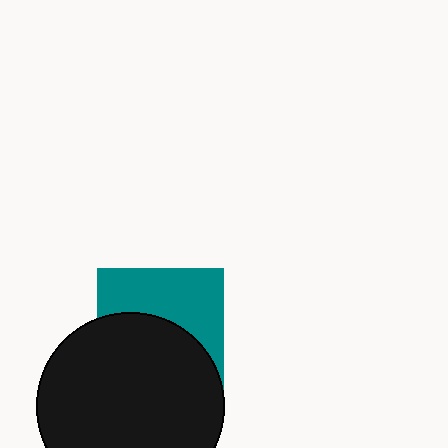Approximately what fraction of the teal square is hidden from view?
Roughly 54% of the teal square is hidden behind the black circle.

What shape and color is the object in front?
The object in front is a black circle.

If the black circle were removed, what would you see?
You would see the complete teal square.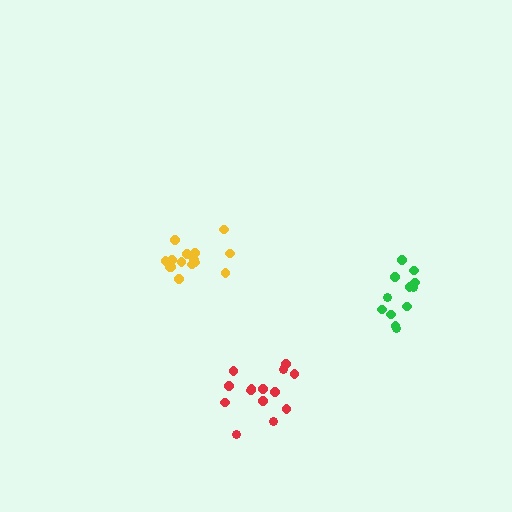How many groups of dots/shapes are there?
There are 3 groups.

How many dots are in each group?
Group 1: 15 dots, Group 2: 14 dots, Group 3: 12 dots (41 total).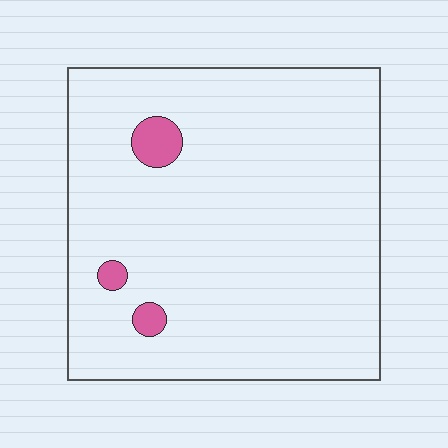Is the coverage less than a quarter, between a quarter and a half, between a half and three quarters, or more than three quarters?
Less than a quarter.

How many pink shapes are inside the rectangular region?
3.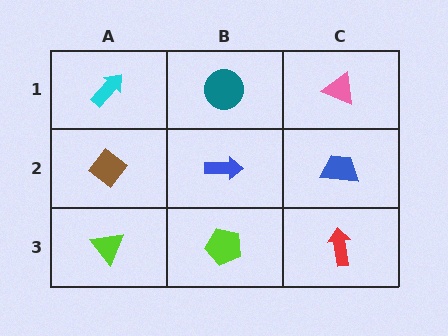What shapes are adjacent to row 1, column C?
A blue trapezoid (row 2, column C), a teal circle (row 1, column B).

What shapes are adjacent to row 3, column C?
A blue trapezoid (row 2, column C), a lime pentagon (row 3, column B).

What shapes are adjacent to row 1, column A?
A brown diamond (row 2, column A), a teal circle (row 1, column B).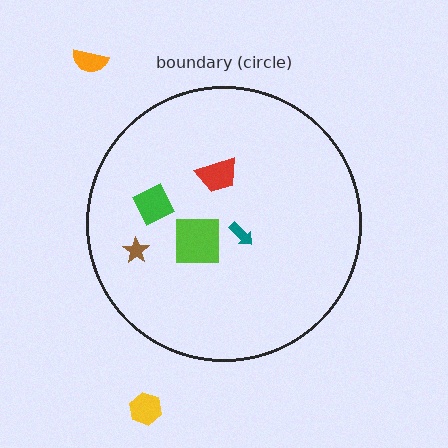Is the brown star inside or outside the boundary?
Inside.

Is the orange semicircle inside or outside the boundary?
Outside.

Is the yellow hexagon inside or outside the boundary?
Outside.